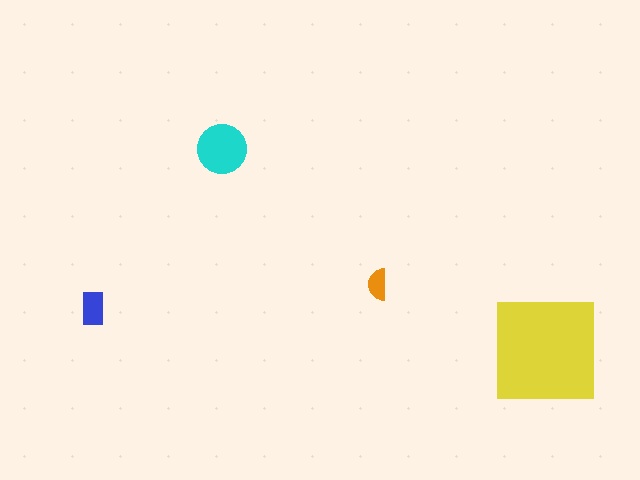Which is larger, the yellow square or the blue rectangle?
The yellow square.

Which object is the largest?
The yellow square.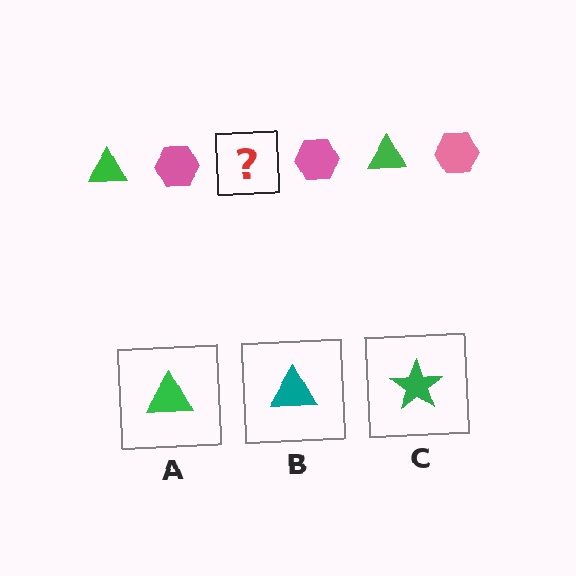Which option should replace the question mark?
Option A.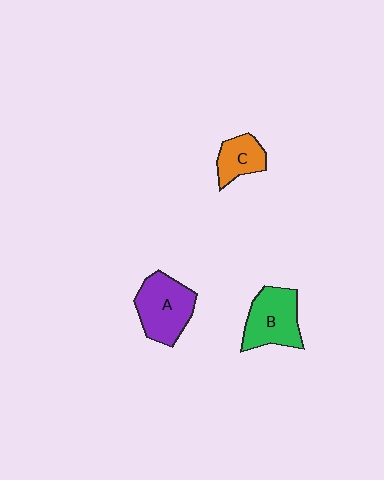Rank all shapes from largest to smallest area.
From largest to smallest: A (purple), B (green), C (orange).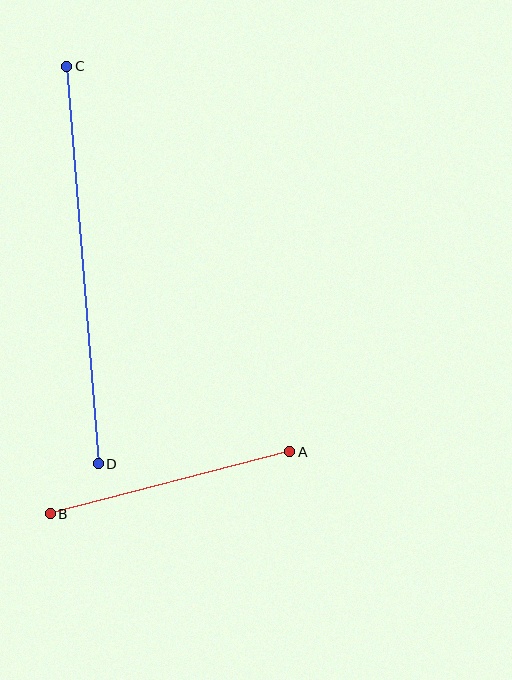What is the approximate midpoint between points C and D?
The midpoint is at approximately (82, 265) pixels.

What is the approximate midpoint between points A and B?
The midpoint is at approximately (170, 483) pixels.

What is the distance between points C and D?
The distance is approximately 399 pixels.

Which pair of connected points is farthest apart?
Points C and D are farthest apart.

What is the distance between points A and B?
The distance is approximately 247 pixels.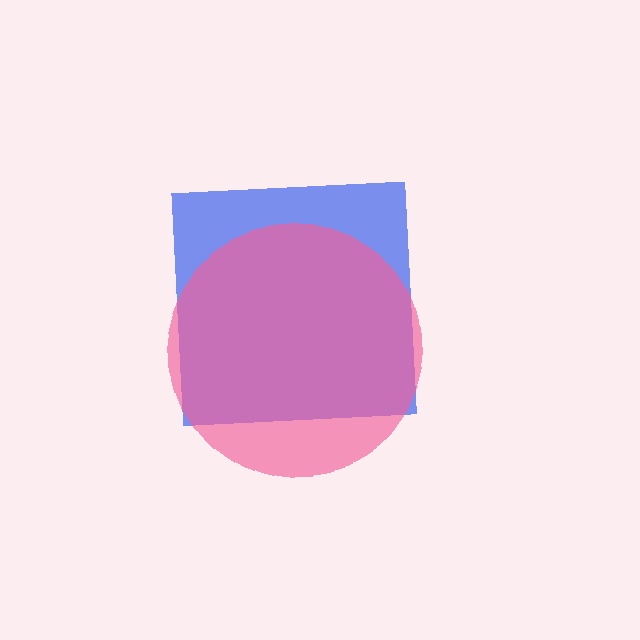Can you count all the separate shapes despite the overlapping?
Yes, there are 2 separate shapes.